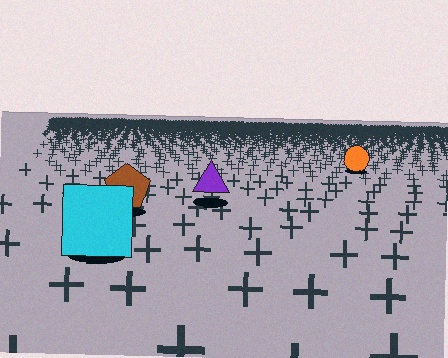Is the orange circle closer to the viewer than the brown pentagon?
No. The brown pentagon is closer — you can tell from the texture gradient: the ground texture is coarser near it.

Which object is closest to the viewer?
The cyan square is closest. The texture marks near it are larger and more spread out.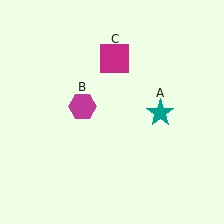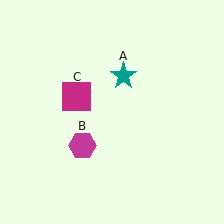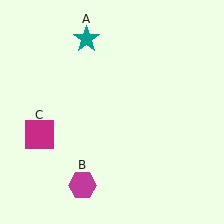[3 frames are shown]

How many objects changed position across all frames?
3 objects changed position: teal star (object A), magenta hexagon (object B), magenta square (object C).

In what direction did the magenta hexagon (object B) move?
The magenta hexagon (object B) moved down.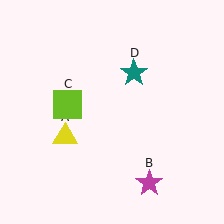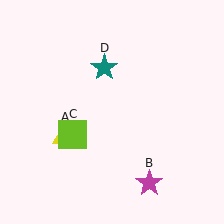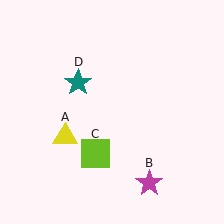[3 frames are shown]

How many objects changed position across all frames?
2 objects changed position: lime square (object C), teal star (object D).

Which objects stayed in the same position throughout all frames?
Yellow triangle (object A) and magenta star (object B) remained stationary.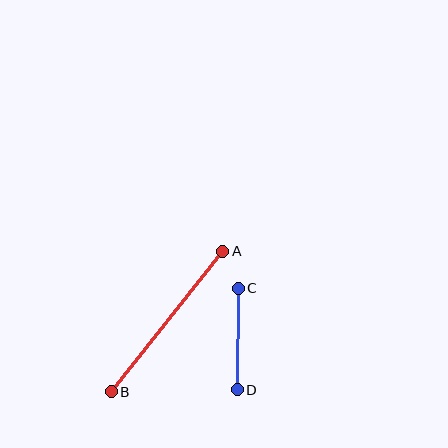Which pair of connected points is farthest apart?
Points A and B are farthest apart.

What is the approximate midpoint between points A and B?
The midpoint is at approximately (167, 322) pixels.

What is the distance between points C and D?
The distance is approximately 101 pixels.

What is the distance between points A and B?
The distance is approximately 179 pixels.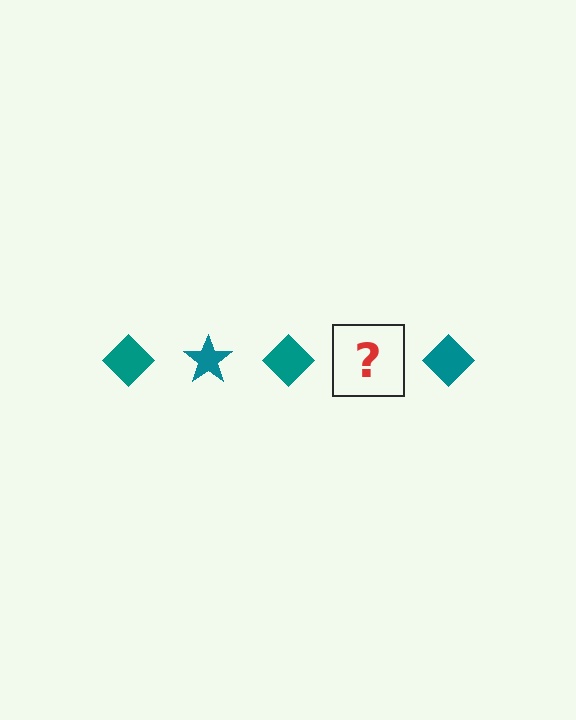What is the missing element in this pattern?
The missing element is a teal star.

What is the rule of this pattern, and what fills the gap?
The rule is that the pattern cycles through diamond, star shapes in teal. The gap should be filled with a teal star.